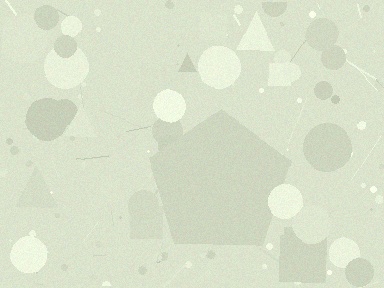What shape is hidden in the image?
A pentagon is hidden in the image.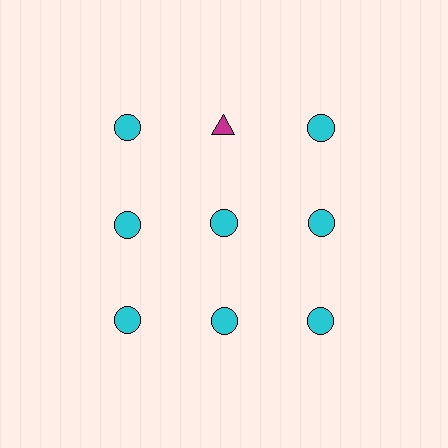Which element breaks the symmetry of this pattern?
The magenta triangle in the top row, second from left column breaks the symmetry. All other shapes are cyan circles.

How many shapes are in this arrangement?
There are 9 shapes arranged in a grid pattern.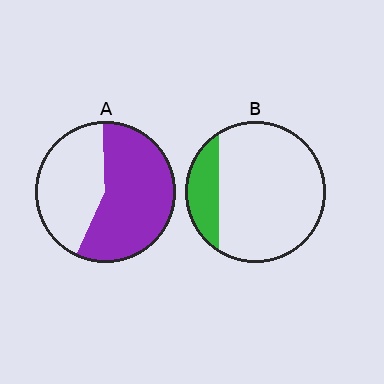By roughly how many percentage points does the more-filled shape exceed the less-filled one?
By roughly 40 percentage points (A over B).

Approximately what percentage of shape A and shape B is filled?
A is approximately 60% and B is approximately 20%.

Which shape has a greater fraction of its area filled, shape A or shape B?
Shape A.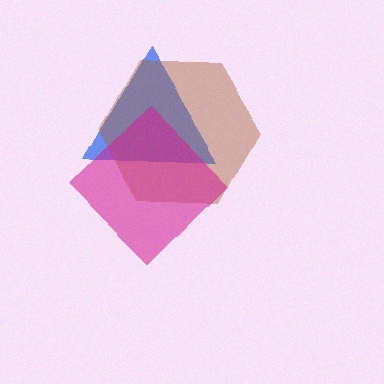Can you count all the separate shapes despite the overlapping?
Yes, there are 3 separate shapes.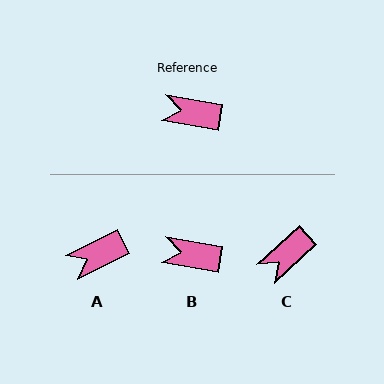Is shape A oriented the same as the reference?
No, it is off by about 36 degrees.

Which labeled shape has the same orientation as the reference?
B.